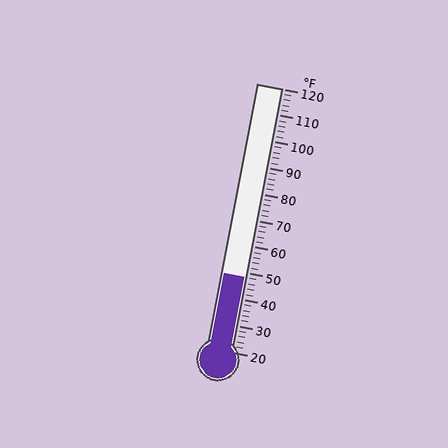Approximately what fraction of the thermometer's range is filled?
The thermometer is filled to approximately 30% of its range.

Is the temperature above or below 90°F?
The temperature is below 90°F.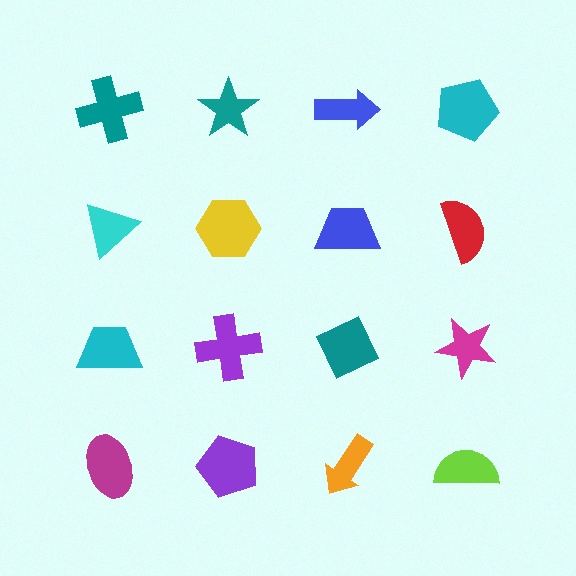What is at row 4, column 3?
An orange arrow.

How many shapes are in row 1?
4 shapes.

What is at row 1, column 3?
A blue arrow.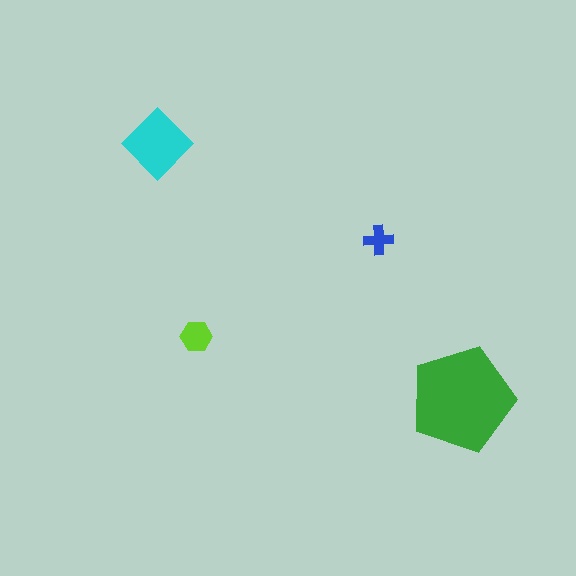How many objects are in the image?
There are 4 objects in the image.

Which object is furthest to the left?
The cyan diamond is leftmost.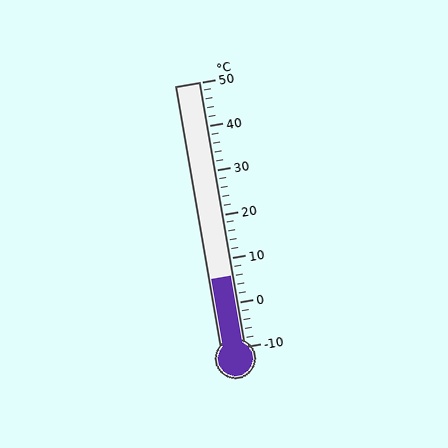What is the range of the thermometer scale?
The thermometer scale ranges from -10°C to 50°C.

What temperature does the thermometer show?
The thermometer shows approximately 6°C.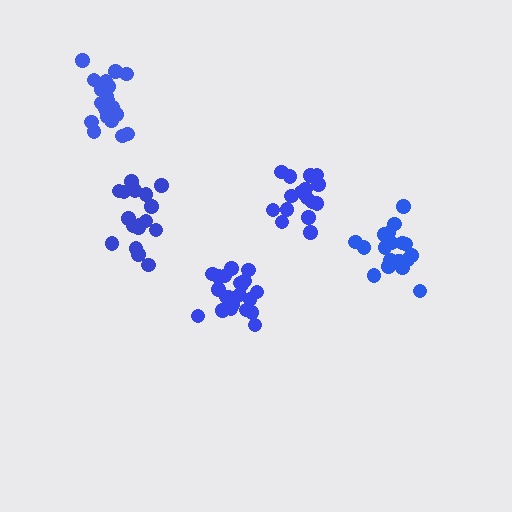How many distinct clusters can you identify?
There are 5 distinct clusters.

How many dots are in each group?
Group 1: 20 dots, Group 2: 17 dots, Group 3: 21 dots, Group 4: 16 dots, Group 5: 20 dots (94 total).